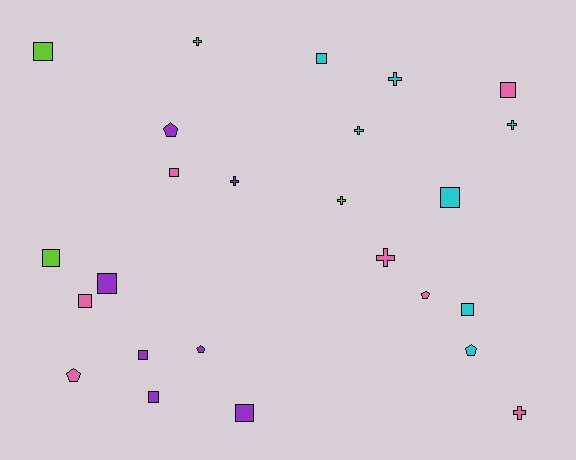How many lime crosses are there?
There are 2 lime crosses.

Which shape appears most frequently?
Square, with 12 objects.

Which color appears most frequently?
Pink, with 7 objects.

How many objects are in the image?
There are 25 objects.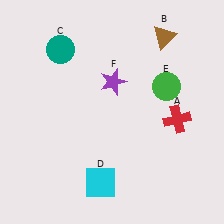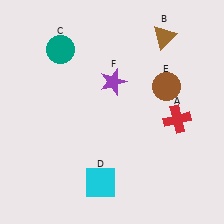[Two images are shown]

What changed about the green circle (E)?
In Image 1, E is green. In Image 2, it changed to brown.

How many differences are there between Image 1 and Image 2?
There is 1 difference between the two images.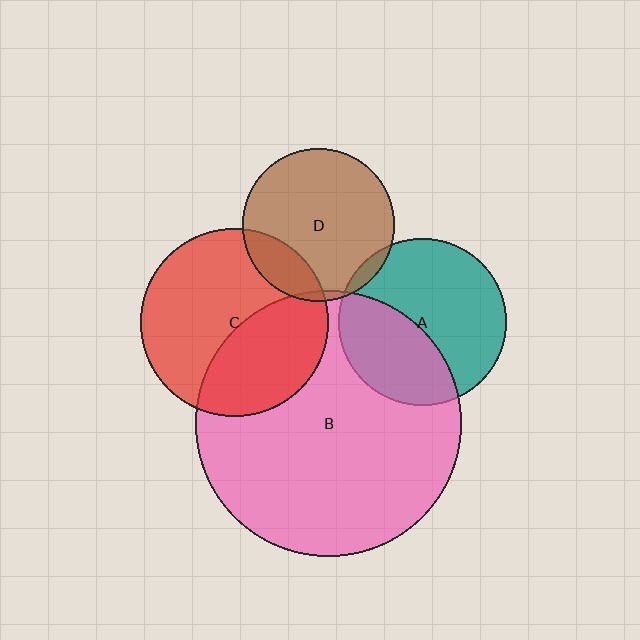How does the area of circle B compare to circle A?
Approximately 2.5 times.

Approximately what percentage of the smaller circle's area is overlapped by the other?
Approximately 40%.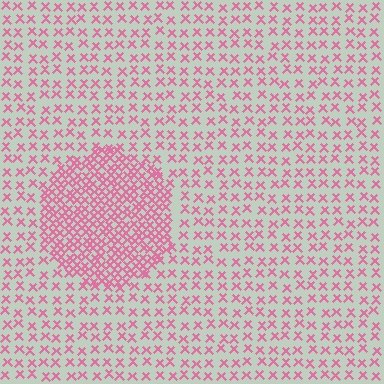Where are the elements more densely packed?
The elements are more densely packed inside the circle boundary.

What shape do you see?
I see a circle.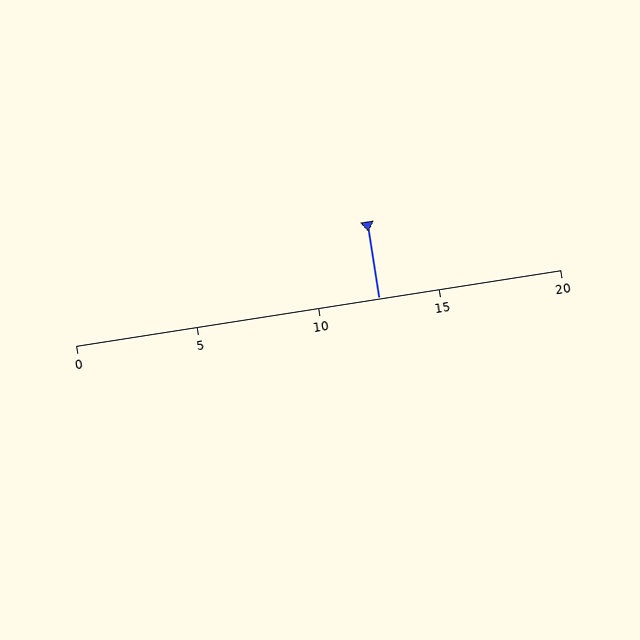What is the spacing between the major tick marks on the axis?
The major ticks are spaced 5 apart.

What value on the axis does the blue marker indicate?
The marker indicates approximately 12.5.